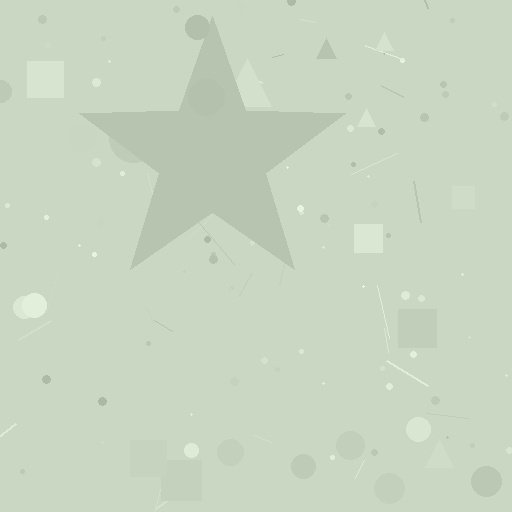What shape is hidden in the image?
A star is hidden in the image.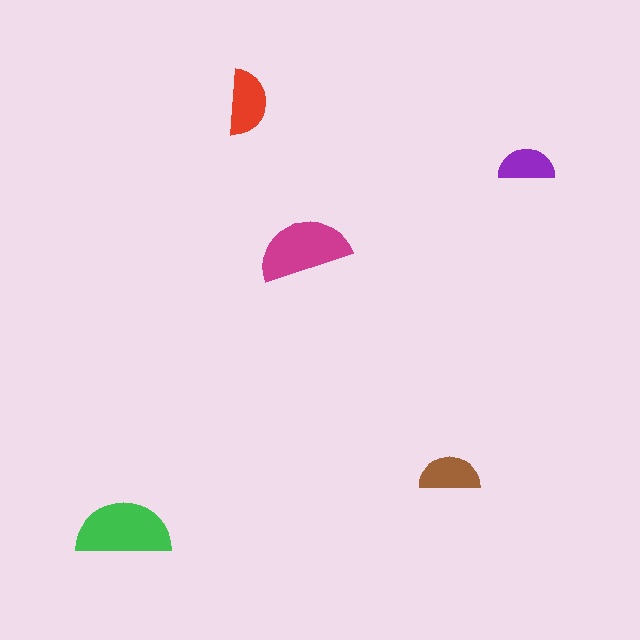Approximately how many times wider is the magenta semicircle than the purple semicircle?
About 1.5 times wider.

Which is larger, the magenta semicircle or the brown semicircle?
The magenta one.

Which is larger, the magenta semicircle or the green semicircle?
The green one.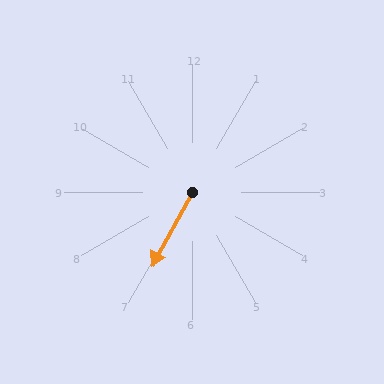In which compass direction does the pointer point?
Southwest.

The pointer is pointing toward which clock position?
Roughly 7 o'clock.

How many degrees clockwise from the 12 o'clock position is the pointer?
Approximately 209 degrees.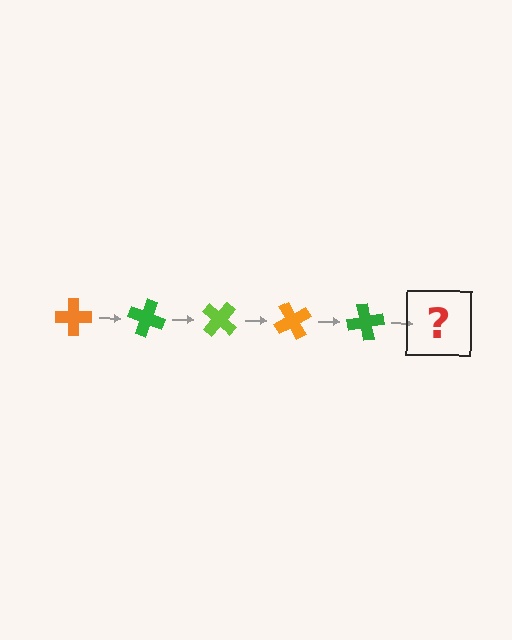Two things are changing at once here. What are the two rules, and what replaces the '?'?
The two rules are that it rotates 20 degrees each step and the color cycles through orange, green, and lime. The '?' should be a lime cross, rotated 100 degrees from the start.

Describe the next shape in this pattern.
It should be a lime cross, rotated 100 degrees from the start.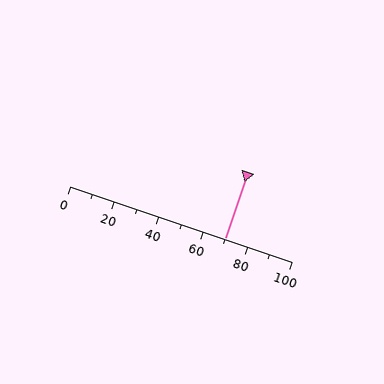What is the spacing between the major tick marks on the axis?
The major ticks are spaced 20 apart.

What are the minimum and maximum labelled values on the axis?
The axis runs from 0 to 100.